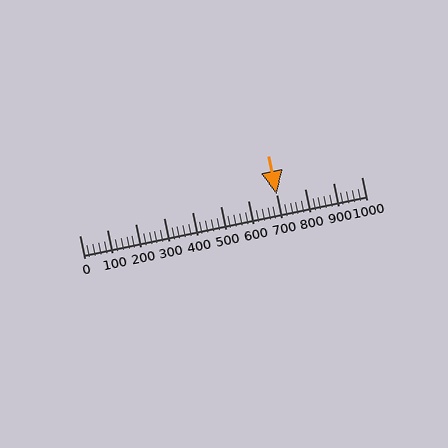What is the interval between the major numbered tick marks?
The major tick marks are spaced 100 units apart.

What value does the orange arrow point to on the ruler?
The orange arrow points to approximately 700.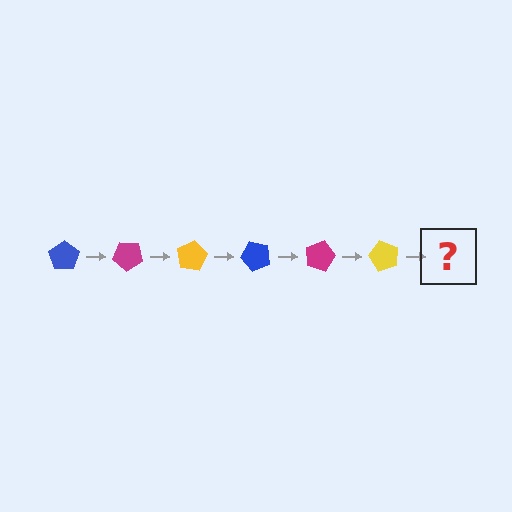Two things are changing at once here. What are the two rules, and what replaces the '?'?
The two rules are that it rotates 40 degrees each step and the color cycles through blue, magenta, and yellow. The '?' should be a blue pentagon, rotated 240 degrees from the start.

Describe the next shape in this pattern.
It should be a blue pentagon, rotated 240 degrees from the start.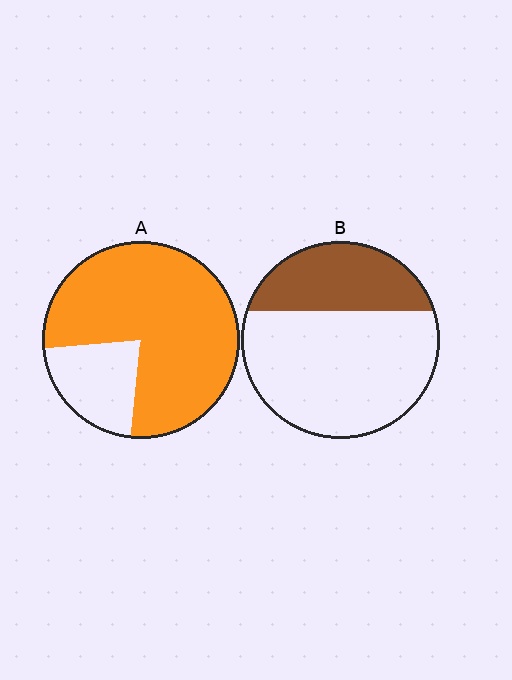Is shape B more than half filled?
No.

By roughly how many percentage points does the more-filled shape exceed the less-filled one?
By roughly 45 percentage points (A over B).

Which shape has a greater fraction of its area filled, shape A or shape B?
Shape A.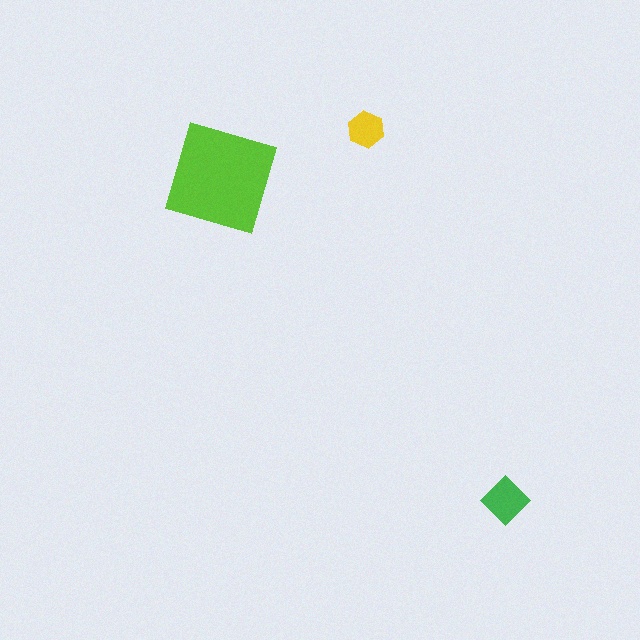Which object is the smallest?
The yellow hexagon.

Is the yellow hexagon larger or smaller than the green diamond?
Smaller.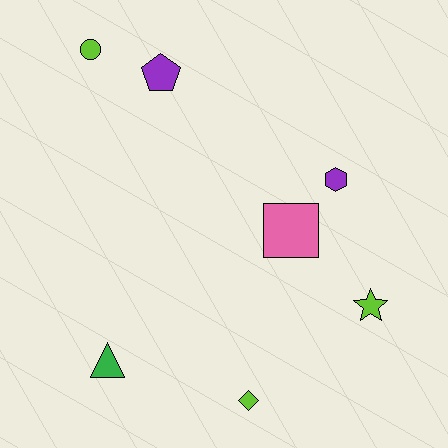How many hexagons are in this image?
There is 1 hexagon.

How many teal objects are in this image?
There are no teal objects.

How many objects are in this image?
There are 7 objects.